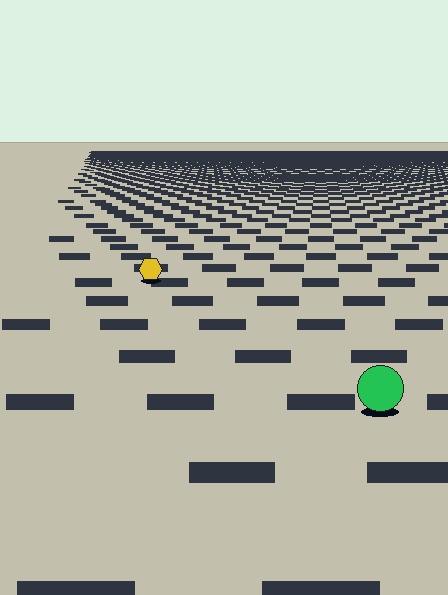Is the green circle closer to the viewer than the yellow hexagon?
Yes. The green circle is closer — you can tell from the texture gradient: the ground texture is coarser near it.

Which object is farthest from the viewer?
The yellow hexagon is farthest from the viewer. It appears smaller and the ground texture around it is denser.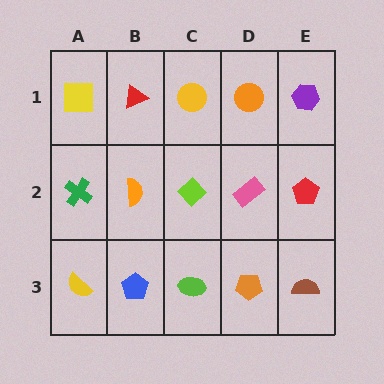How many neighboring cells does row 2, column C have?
4.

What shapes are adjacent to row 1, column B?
An orange semicircle (row 2, column B), a yellow square (row 1, column A), a yellow circle (row 1, column C).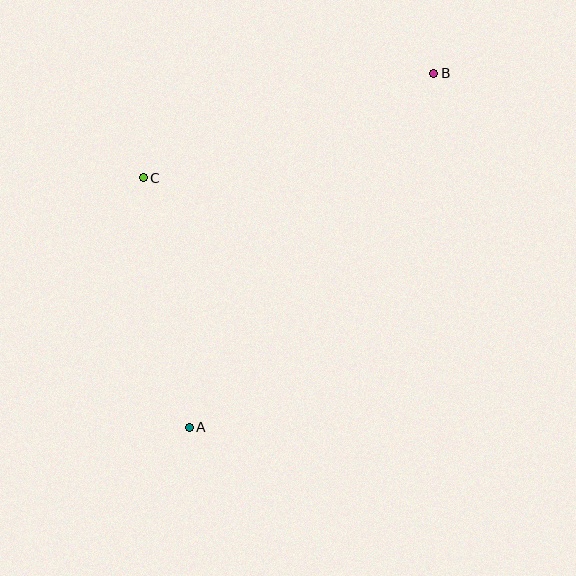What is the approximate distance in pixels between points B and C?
The distance between B and C is approximately 309 pixels.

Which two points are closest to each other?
Points A and C are closest to each other.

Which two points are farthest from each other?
Points A and B are farthest from each other.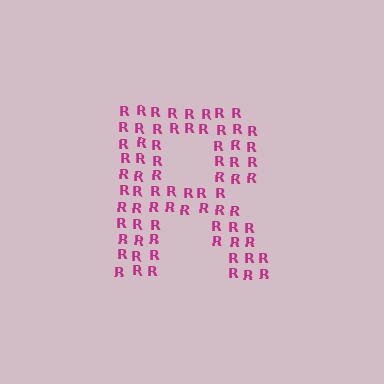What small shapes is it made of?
It is made of small letter R's.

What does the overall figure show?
The overall figure shows the letter R.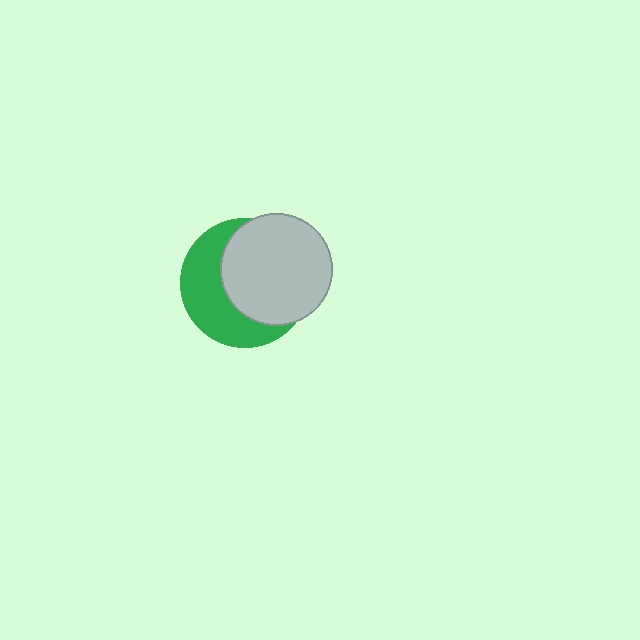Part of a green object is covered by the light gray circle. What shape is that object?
It is a circle.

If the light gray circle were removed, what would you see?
You would see the complete green circle.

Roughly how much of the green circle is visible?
A small part of it is visible (roughly 44%).